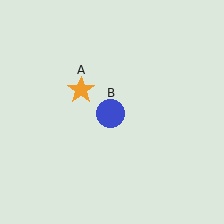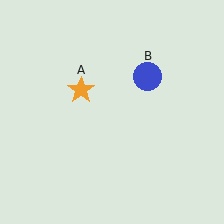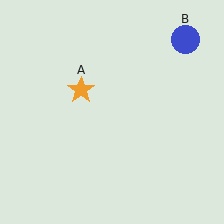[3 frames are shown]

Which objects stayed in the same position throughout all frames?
Orange star (object A) remained stationary.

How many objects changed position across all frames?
1 object changed position: blue circle (object B).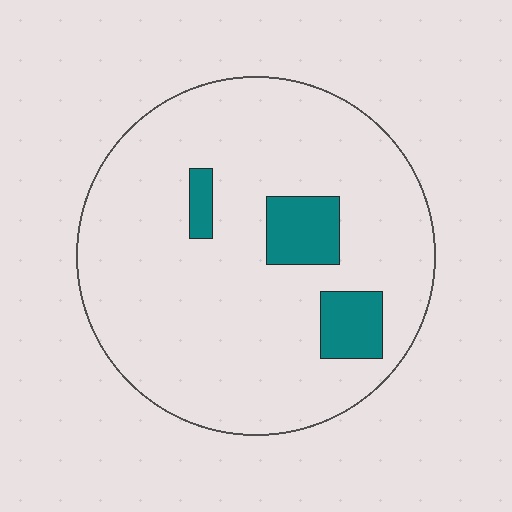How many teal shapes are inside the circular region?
3.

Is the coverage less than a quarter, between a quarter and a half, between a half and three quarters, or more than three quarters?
Less than a quarter.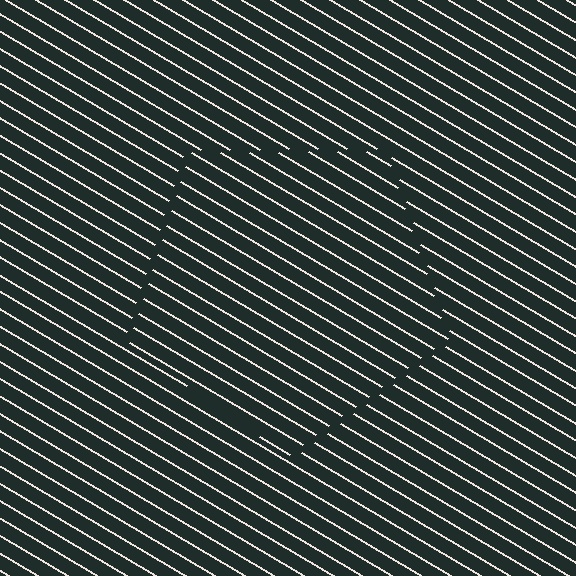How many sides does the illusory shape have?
5 sides — the line-ends trace a pentagon.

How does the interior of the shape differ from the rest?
The interior of the shape contains the same grating, shifted by half a period — the contour is defined by the phase discontinuity where line-ends from the inner and outer gratings abut.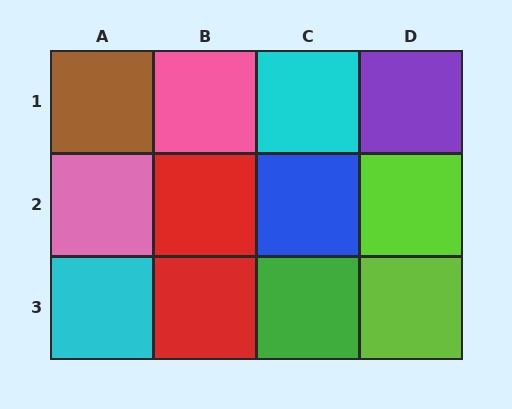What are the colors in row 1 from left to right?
Brown, pink, cyan, purple.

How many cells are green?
1 cell is green.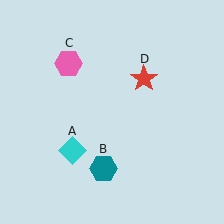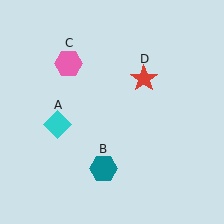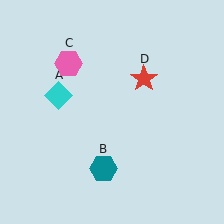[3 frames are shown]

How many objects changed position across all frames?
1 object changed position: cyan diamond (object A).